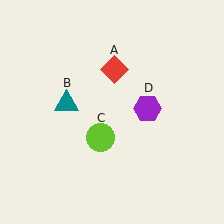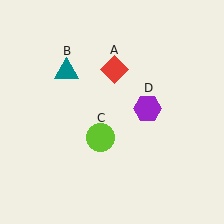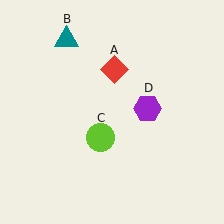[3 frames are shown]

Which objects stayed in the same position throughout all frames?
Red diamond (object A) and lime circle (object C) and purple hexagon (object D) remained stationary.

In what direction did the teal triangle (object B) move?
The teal triangle (object B) moved up.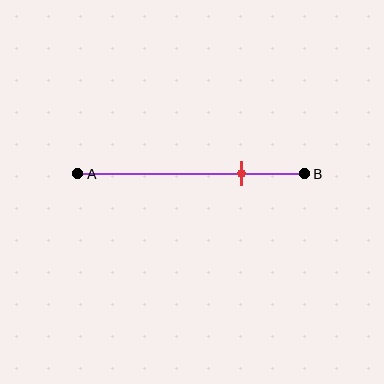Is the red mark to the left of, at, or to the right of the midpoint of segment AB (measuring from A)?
The red mark is to the right of the midpoint of segment AB.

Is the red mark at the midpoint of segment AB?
No, the mark is at about 70% from A, not at the 50% midpoint.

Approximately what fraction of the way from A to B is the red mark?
The red mark is approximately 70% of the way from A to B.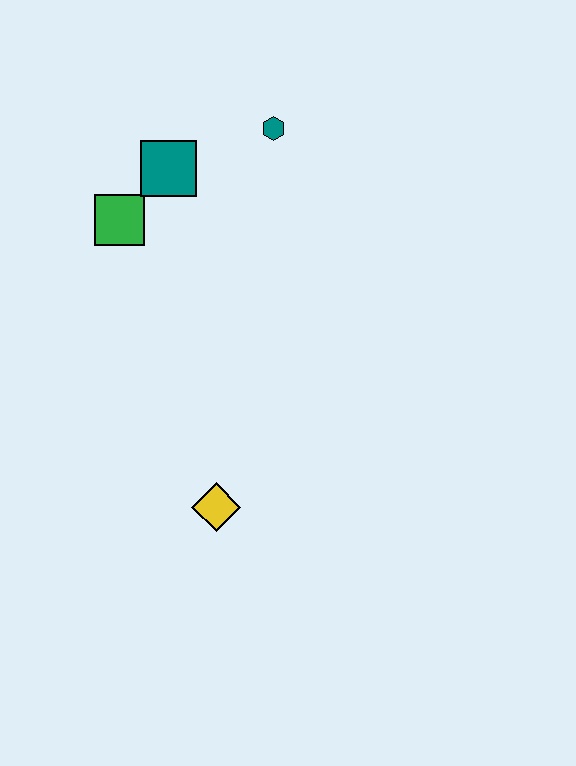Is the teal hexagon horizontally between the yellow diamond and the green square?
No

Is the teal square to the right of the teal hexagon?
No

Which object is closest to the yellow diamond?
The green square is closest to the yellow diamond.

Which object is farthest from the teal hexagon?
The yellow diamond is farthest from the teal hexagon.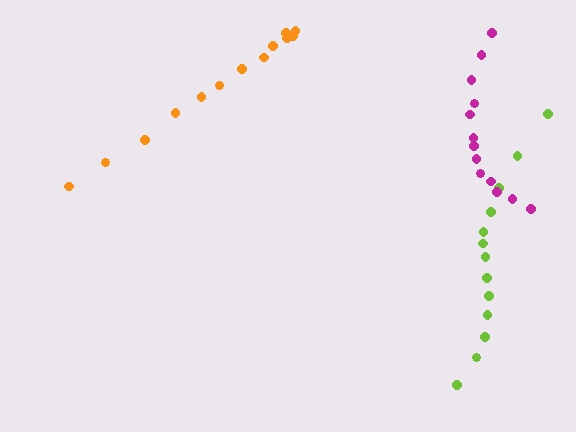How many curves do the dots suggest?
There are 3 distinct paths.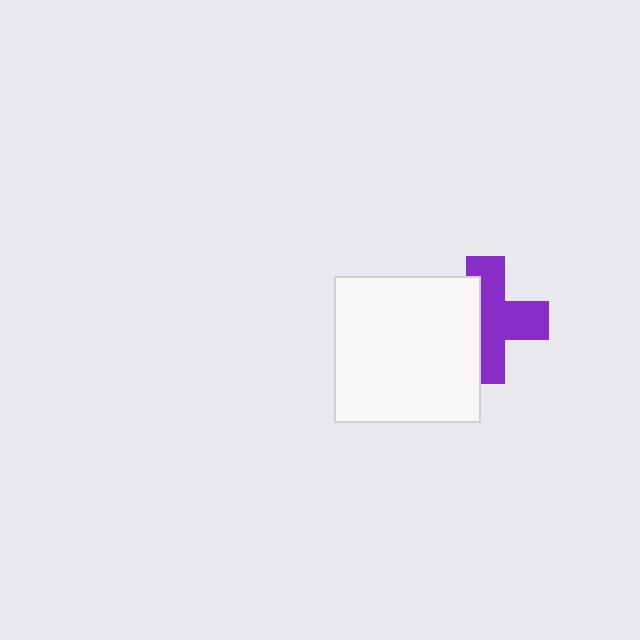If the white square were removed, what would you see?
You would see the complete purple cross.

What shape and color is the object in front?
The object in front is a white square.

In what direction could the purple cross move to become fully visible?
The purple cross could move right. That would shift it out from behind the white square entirely.